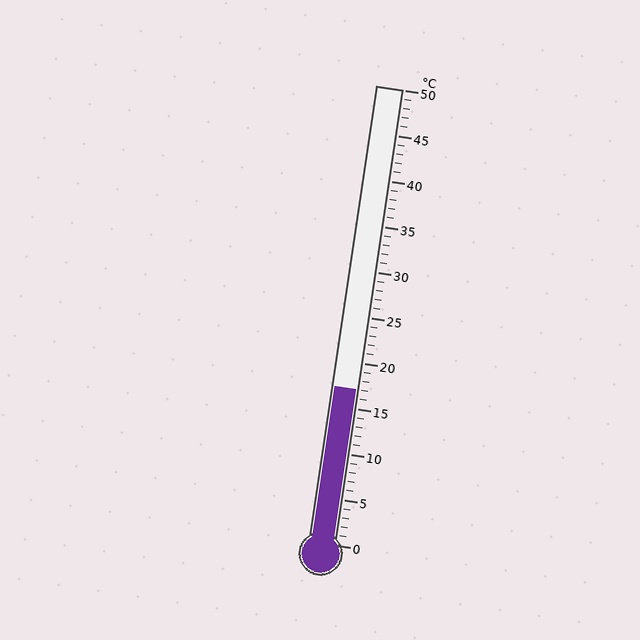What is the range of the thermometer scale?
The thermometer scale ranges from 0°C to 50°C.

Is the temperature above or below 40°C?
The temperature is below 40°C.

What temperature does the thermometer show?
The thermometer shows approximately 17°C.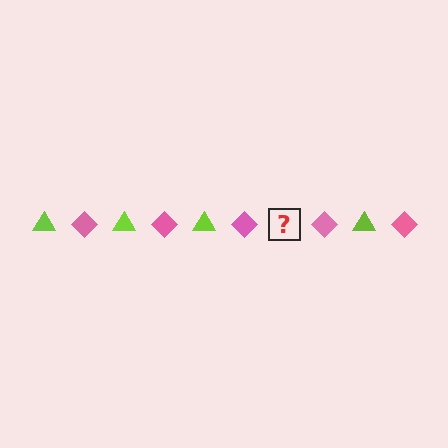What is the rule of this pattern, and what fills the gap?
The rule is that the pattern alternates between lime triangle and pink diamond. The gap should be filled with a lime triangle.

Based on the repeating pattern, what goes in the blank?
The blank should be a lime triangle.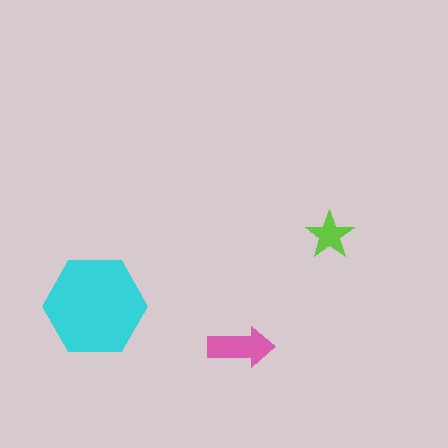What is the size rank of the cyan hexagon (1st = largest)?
1st.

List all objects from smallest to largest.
The lime star, the pink arrow, the cyan hexagon.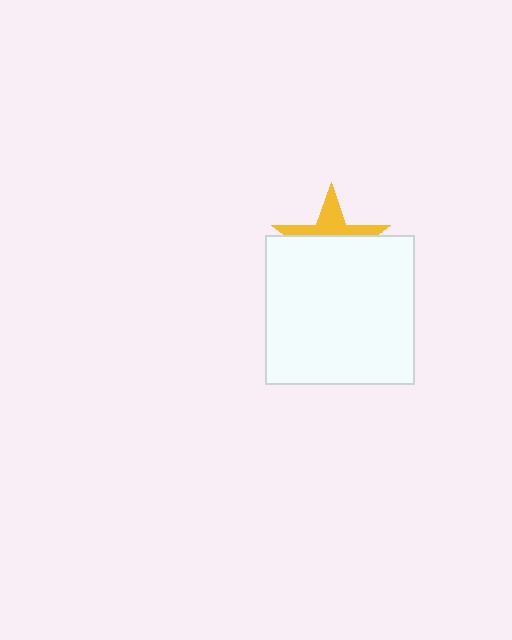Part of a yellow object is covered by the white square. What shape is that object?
It is a star.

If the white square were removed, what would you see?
You would see the complete yellow star.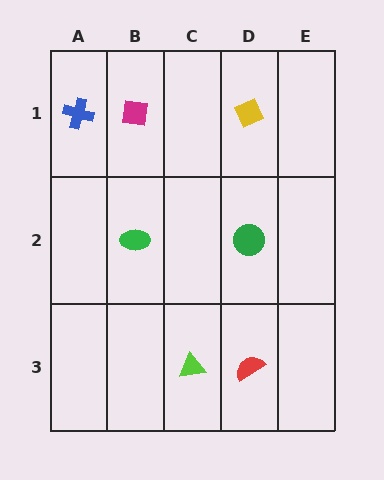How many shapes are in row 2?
2 shapes.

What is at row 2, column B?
A green ellipse.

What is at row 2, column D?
A green circle.